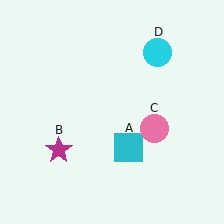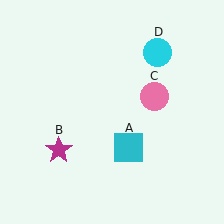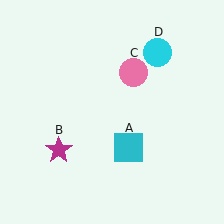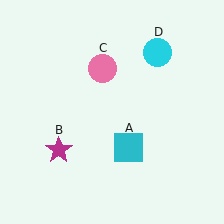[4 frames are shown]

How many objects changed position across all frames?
1 object changed position: pink circle (object C).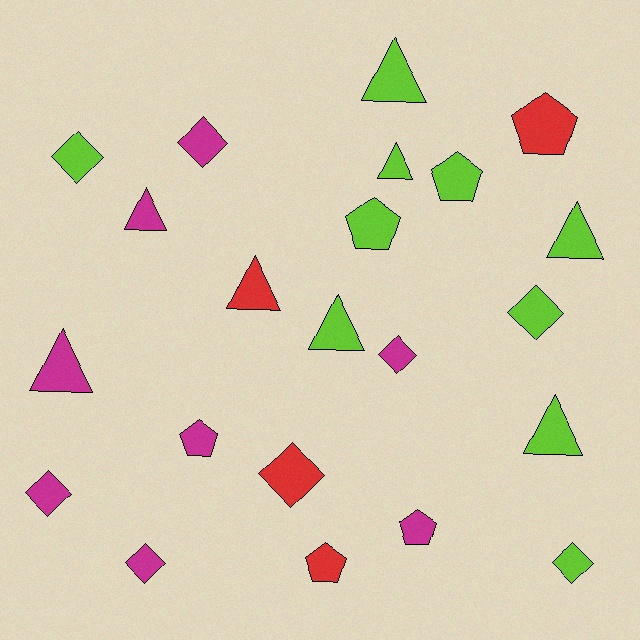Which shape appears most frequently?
Diamond, with 8 objects.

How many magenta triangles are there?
There are 2 magenta triangles.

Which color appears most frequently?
Lime, with 10 objects.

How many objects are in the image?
There are 22 objects.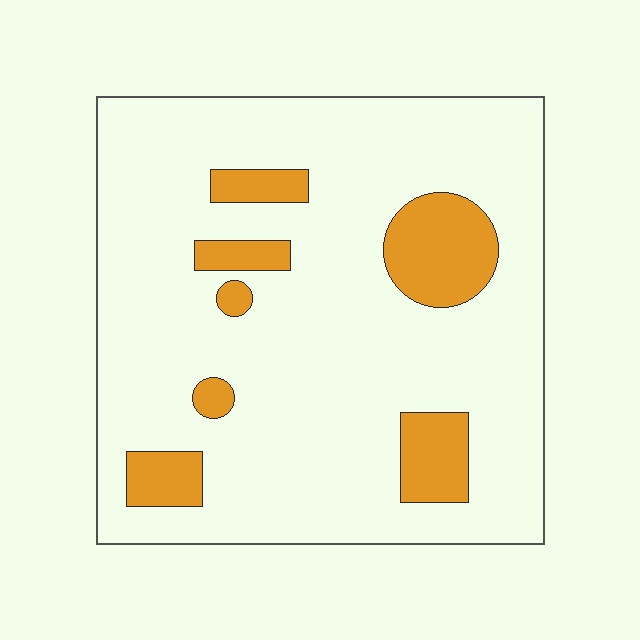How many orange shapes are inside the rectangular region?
7.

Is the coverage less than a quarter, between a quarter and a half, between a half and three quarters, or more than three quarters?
Less than a quarter.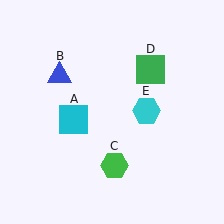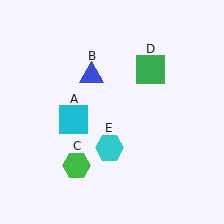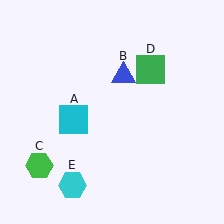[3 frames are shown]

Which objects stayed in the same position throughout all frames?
Cyan square (object A) and green square (object D) remained stationary.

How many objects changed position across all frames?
3 objects changed position: blue triangle (object B), green hexagon (object C), cyan hexagon (object E).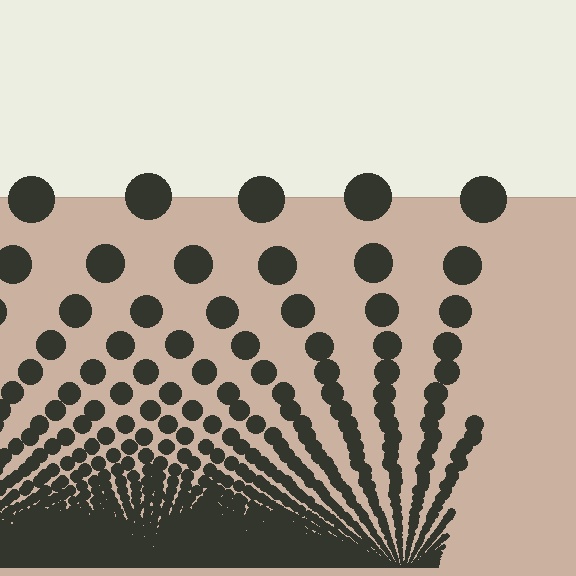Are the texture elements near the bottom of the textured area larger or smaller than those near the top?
Smaller. The gradient is inverted — elements near the bottom are smaller and denser.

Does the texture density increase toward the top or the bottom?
Density increases toward the bottom.